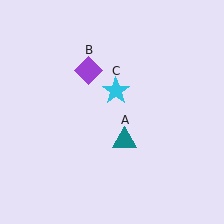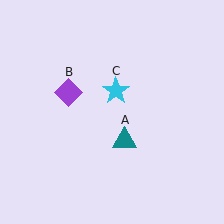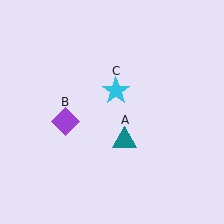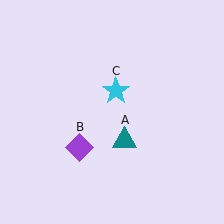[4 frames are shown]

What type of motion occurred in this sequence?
The purple diamond (object B) rotated counterclockwise around the center of the scene.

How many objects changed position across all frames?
1 object changed position: purple diamond (object B).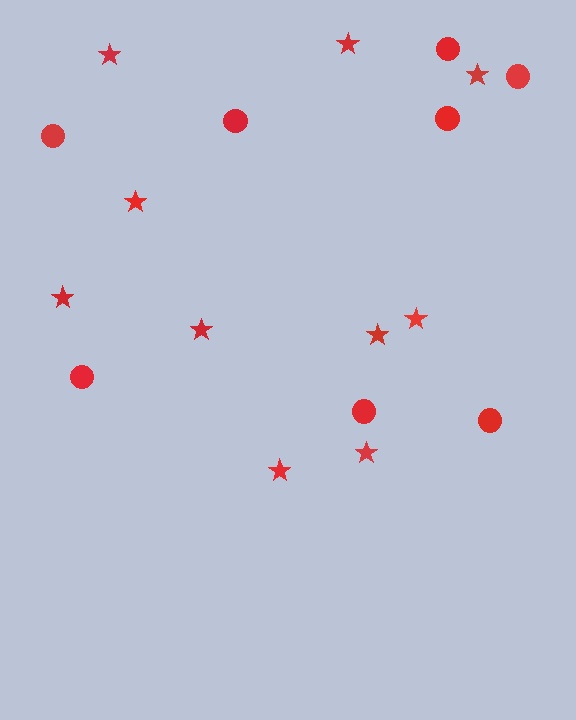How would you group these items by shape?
There are 2 groups: one group of stars (10) and one group of circles (8).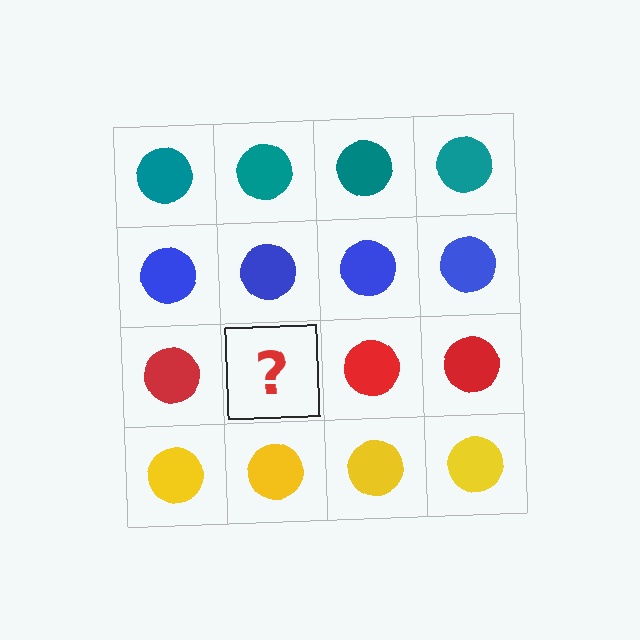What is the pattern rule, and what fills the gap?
The rule is that each row has a consistent color. The gap should be filled with a red circle.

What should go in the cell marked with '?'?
The missing cell should contain a red circle.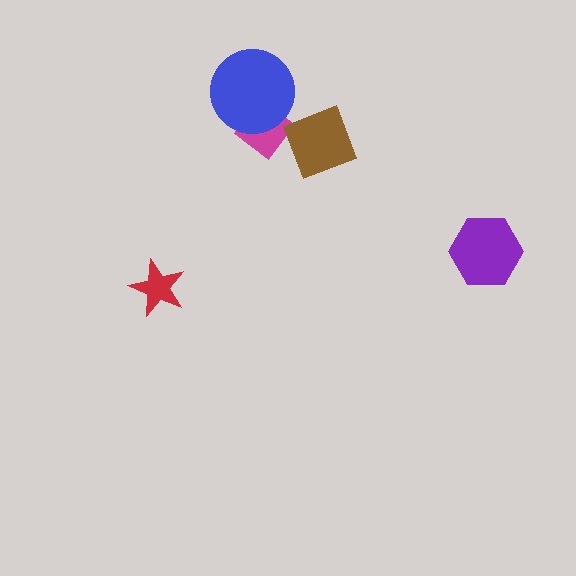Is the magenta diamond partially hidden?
Yes, it is partially covered by another shape.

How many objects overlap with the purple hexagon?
0 objects overlap with the purple hexagon.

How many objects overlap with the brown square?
0 objects overlap with the brown square.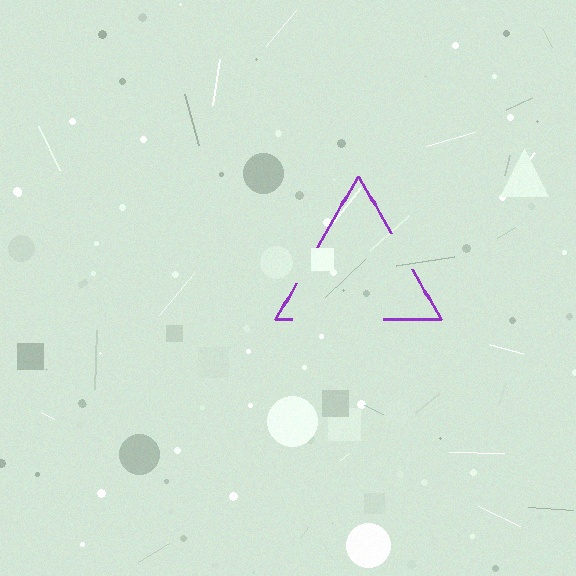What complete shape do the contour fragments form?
The contour fragments form a triangle.